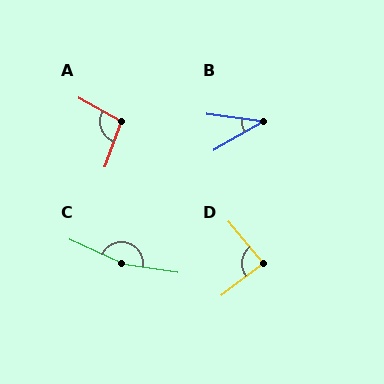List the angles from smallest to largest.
B (37°), D (87°), A (100°), C (165°).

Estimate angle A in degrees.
Approximately 100 degrees.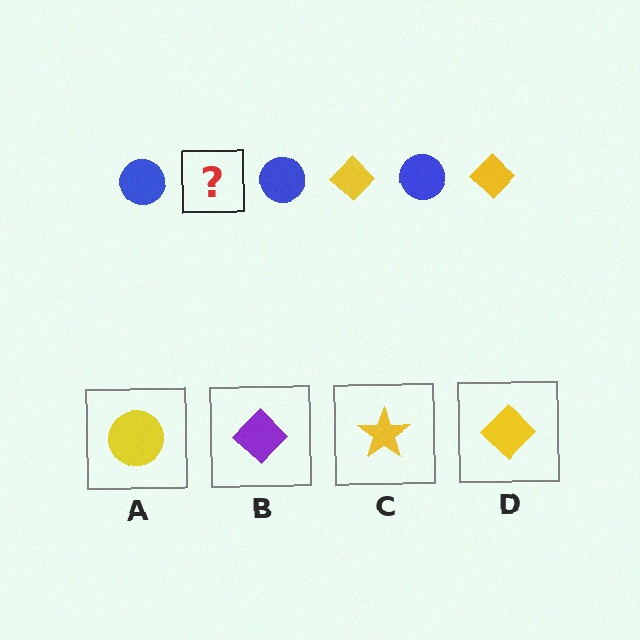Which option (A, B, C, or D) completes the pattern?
D.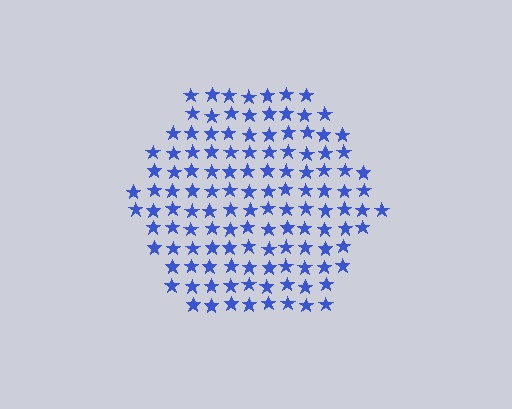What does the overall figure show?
The overall figure shows a hexagon.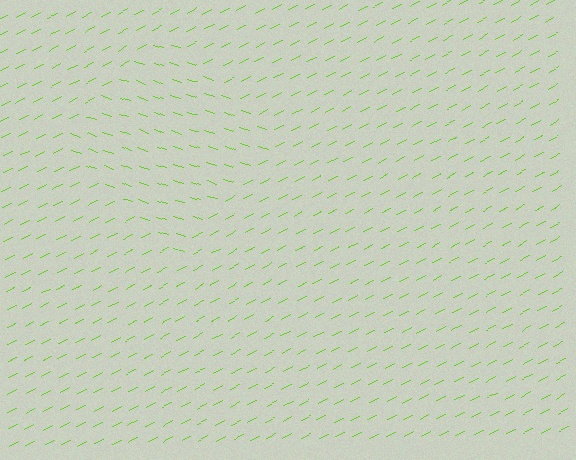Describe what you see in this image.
The image is filled with small lime line segments. A diamond region in the image has lines oriented differently from the surrounding lines, creating a visible texture boundary.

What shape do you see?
I see a diamond.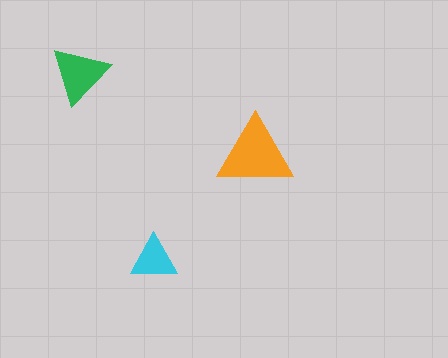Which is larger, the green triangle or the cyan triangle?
The green one.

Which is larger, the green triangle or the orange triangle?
The orange one.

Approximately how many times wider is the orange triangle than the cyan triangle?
About 1.5 times wider.